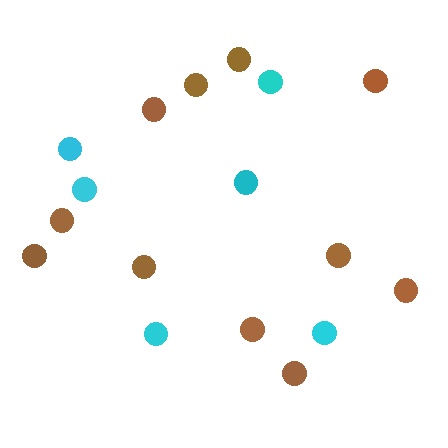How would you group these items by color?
There are 2 groups: one group of brown circles (11) and one group of cyan circles (6).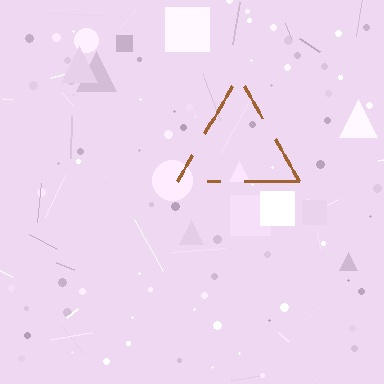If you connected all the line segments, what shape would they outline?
They would outline a triangle.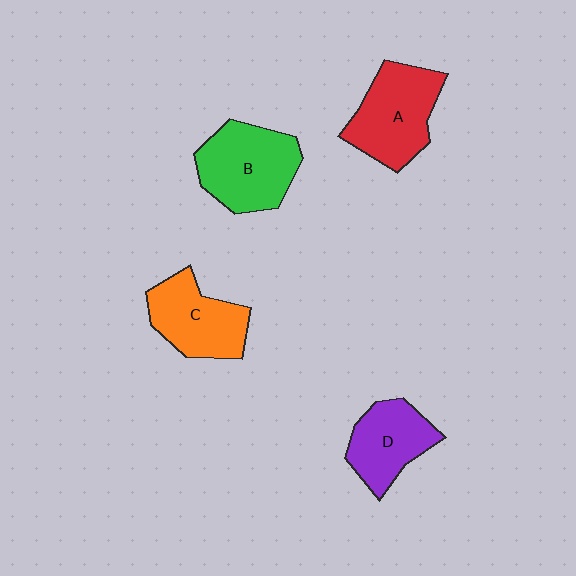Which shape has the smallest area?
Shape D (purple).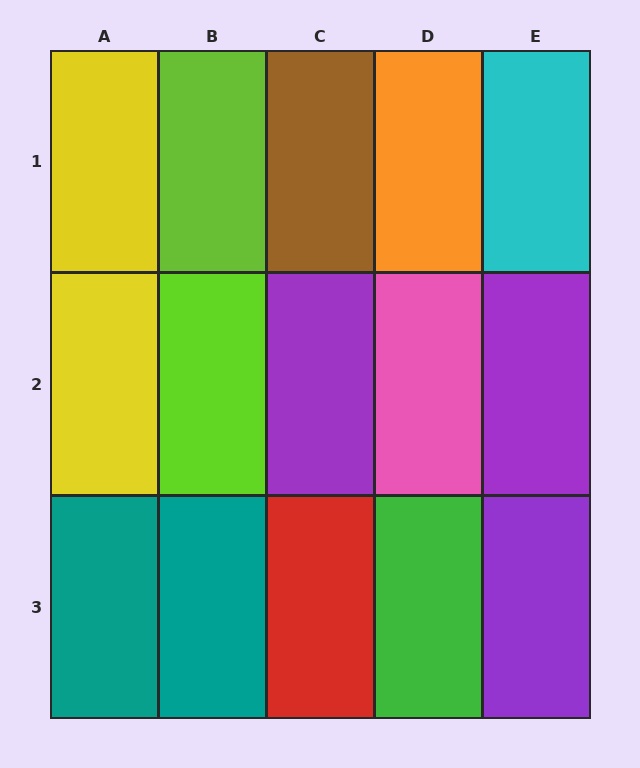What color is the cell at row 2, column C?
Purple.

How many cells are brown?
1 cell is brown.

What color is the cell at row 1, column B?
Lime.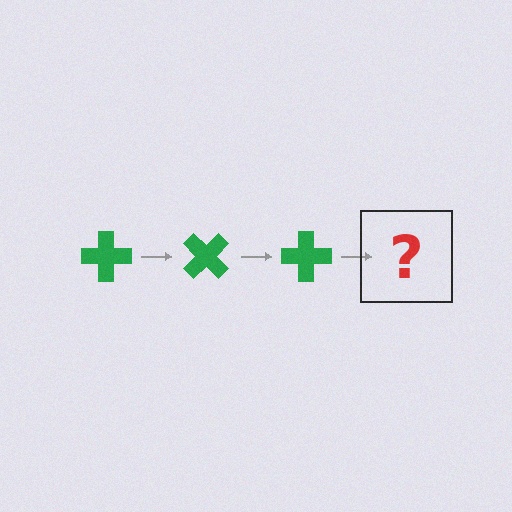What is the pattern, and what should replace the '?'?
The pattern is that the cross rotates 45 degrees each step. The '?' should be a green cross rotated 135 degrees.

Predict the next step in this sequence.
The next step is a green cross rotated 135 degrees.